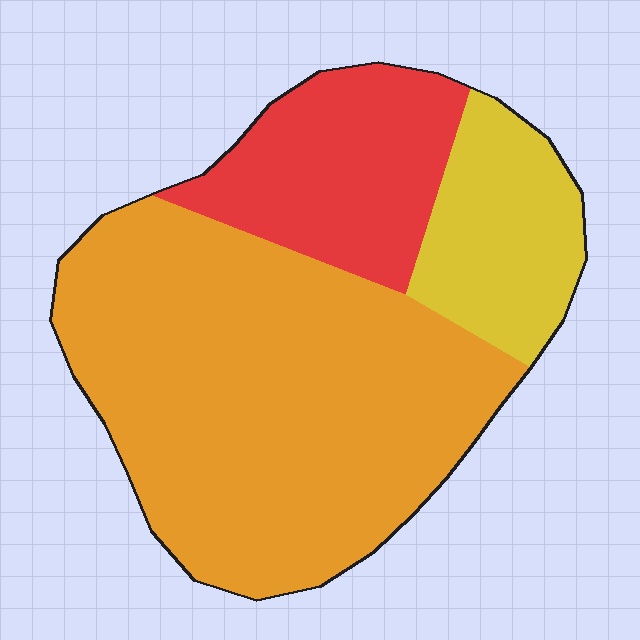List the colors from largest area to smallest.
From largest to smallest: orange, red, yellow.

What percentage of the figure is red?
Red takes up less than a quarter of the figure.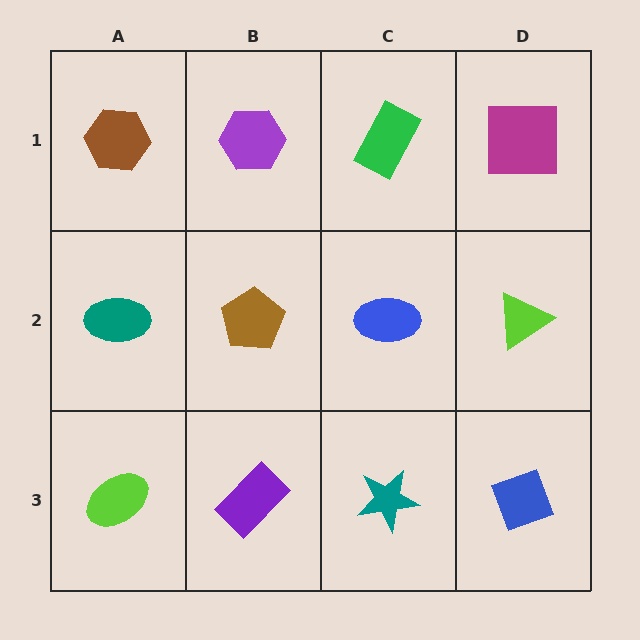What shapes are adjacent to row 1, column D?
A lime triangle (row 2, column D), a green rectangle (row 1, column C).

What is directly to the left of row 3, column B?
A lime ellipse.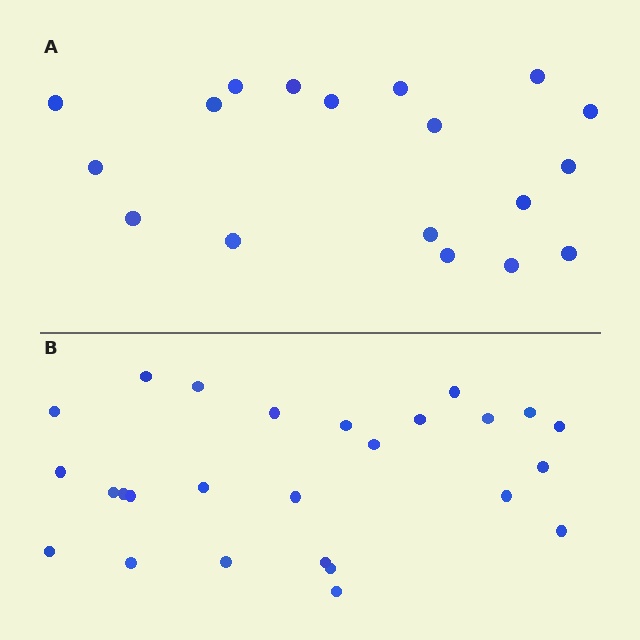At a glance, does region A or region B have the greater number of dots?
Region B (the bottom region) has more dots.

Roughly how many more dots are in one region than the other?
Region B has roughly 8 or so more dots than region A.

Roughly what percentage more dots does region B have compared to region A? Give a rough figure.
About 45% more.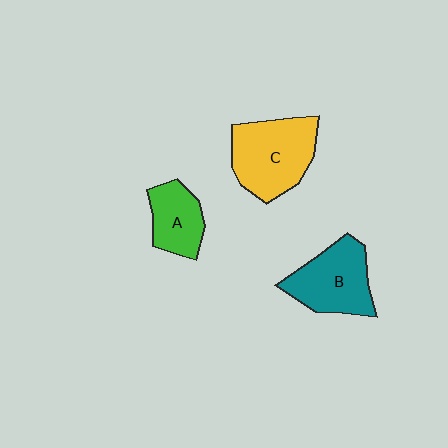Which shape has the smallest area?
Shape A (green).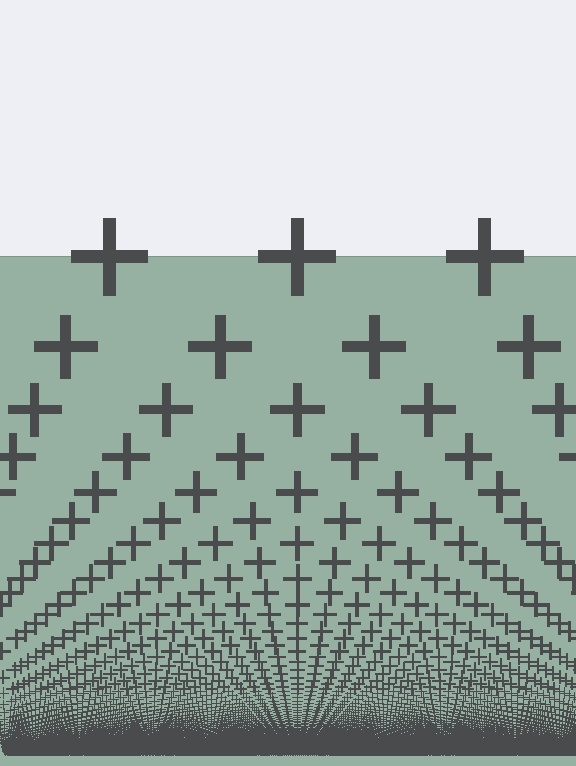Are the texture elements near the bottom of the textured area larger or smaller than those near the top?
Smaller. The gradient is inverted — elements near the bottom are smaller and denser.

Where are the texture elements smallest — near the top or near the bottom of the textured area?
Near the bottom.